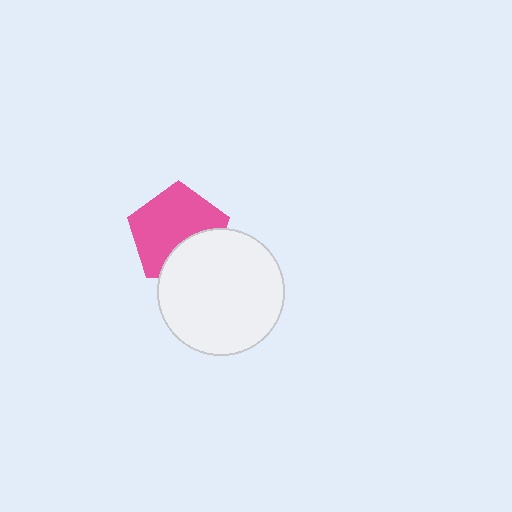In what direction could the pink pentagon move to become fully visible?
The pink pentagon could move up. That would shift it out from behind the white circle entirely.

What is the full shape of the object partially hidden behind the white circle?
The partially hidden object is a pink pentagon.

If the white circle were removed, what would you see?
You would see the complete pink pentagon.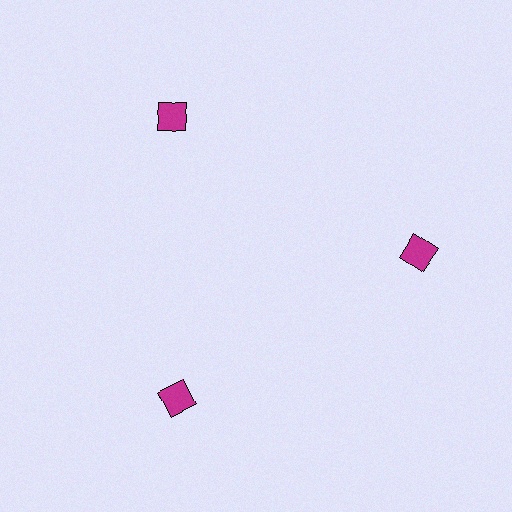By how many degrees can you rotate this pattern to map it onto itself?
The pattern maps onto itself every 120 degrees of rotation.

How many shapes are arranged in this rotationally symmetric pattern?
There are 3 shapes, arranged in 3 groups of 1.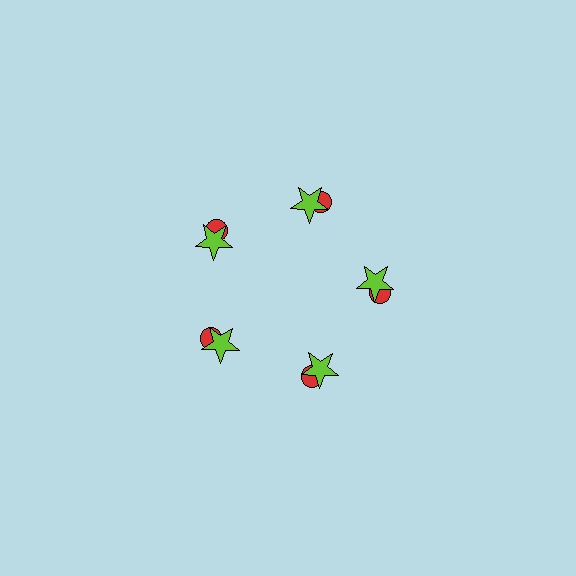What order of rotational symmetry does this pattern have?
This pattern has 5-fold rotational symmetry.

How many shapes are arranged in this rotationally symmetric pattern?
There are 10 shapes, arranged in 5 groups of 2.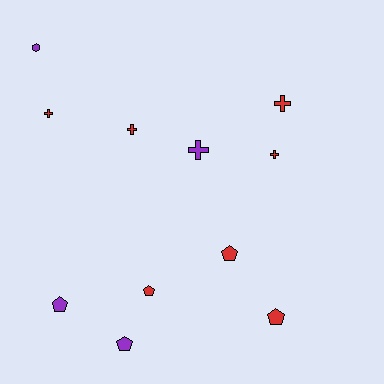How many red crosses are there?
There are 4 red crosses.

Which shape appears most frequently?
Cross, with 5 objects.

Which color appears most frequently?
Red, with 7 objects.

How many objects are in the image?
There are 11 objects.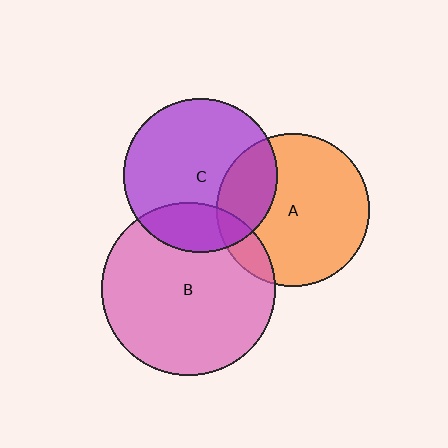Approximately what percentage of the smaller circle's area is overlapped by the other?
Approximately 10%.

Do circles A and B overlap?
Yes.